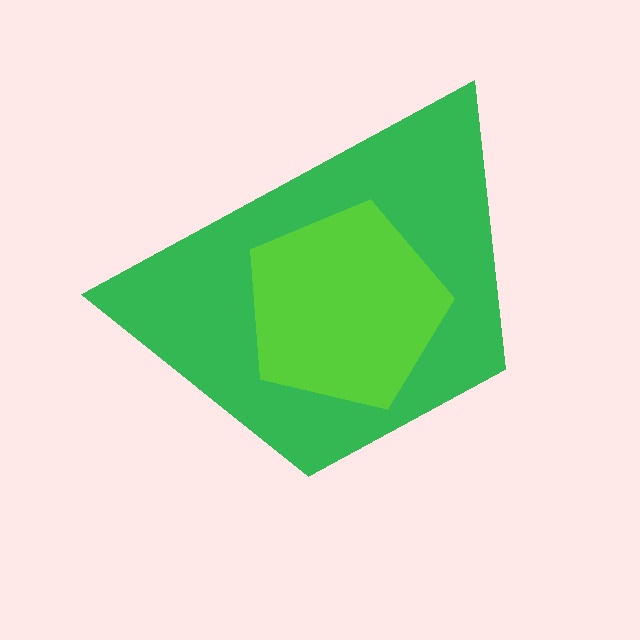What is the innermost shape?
The lime pentagon.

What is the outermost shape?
The green trapezoid.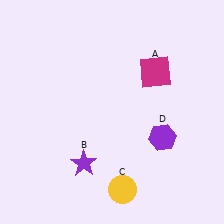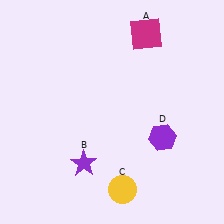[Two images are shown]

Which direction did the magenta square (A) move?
The magenta square (A) moved up.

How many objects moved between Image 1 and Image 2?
1 object moved between the two images.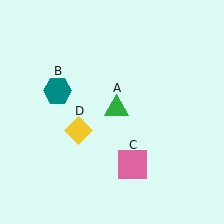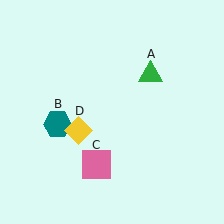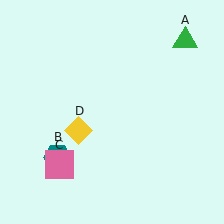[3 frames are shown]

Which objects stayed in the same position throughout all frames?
Yellow diamond (object D) remained stationary.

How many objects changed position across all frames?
3 objects changed position: green triangle (object A), teal hexagon (object B), pink square (object C).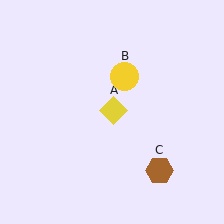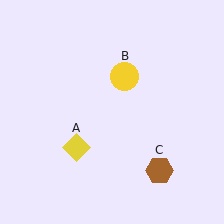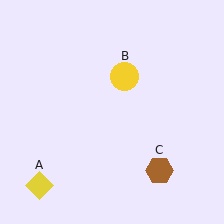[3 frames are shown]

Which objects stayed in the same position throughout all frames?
Yellow circle (object B) and brown hexagon (object C) remained stationary.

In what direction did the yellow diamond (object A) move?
The yellow diamond (object A) moved down and to the left.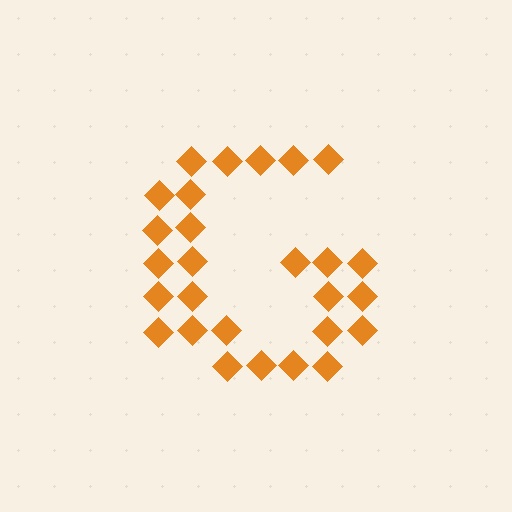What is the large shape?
The large shape is the letter G.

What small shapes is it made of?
It is made of small diamonds.